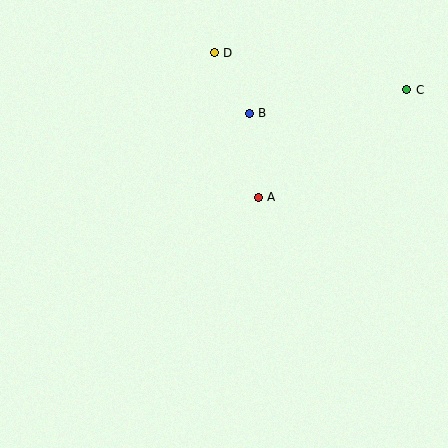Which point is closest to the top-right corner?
Point C is closest to the top-right corner.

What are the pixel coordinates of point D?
Point D is at (214, 53).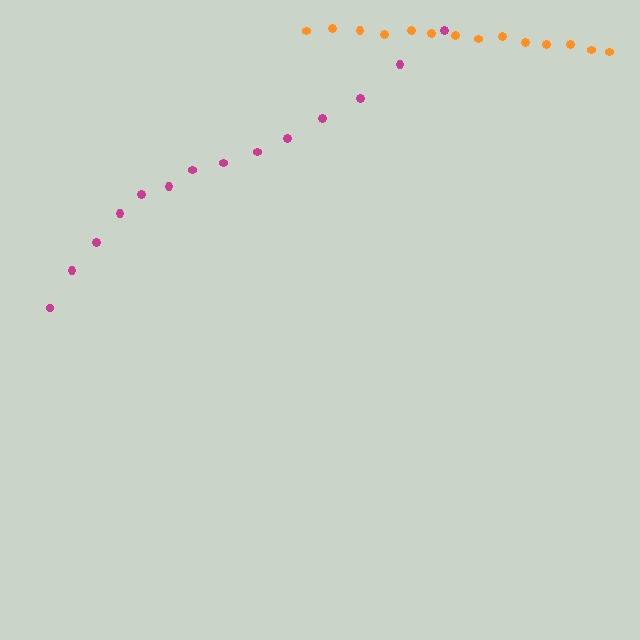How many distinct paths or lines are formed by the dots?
There are 2 distinct paths.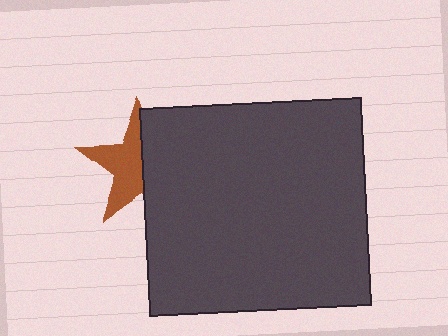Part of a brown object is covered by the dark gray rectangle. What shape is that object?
It is a star.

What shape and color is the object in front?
The object in front is a dark gray rectangle.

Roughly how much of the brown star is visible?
About half of it is visible (roughly 52%).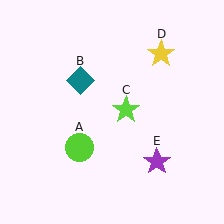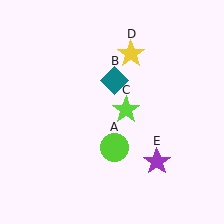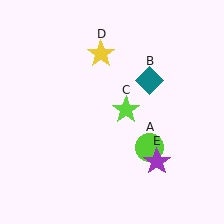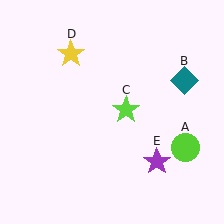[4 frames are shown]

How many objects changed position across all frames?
3 objects changed position: lime circle (object A), teal diamond (object B), yellow star (object D).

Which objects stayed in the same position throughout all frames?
Lime star (object C) and purple star (object E) remained stationary.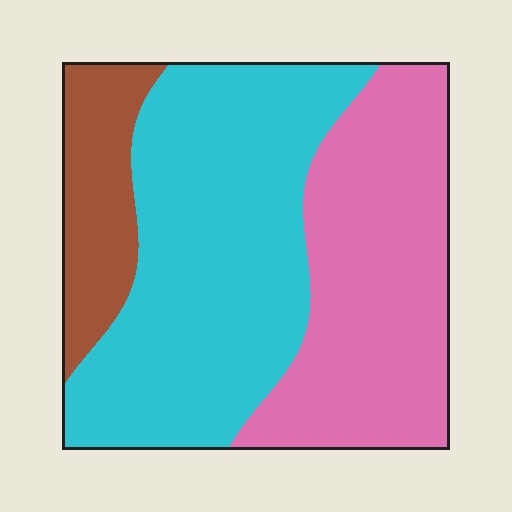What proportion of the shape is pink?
Pink takes up about three eighths (3/8) of the shape.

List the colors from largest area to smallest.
From largest to smallest: cyan, pink, brown.